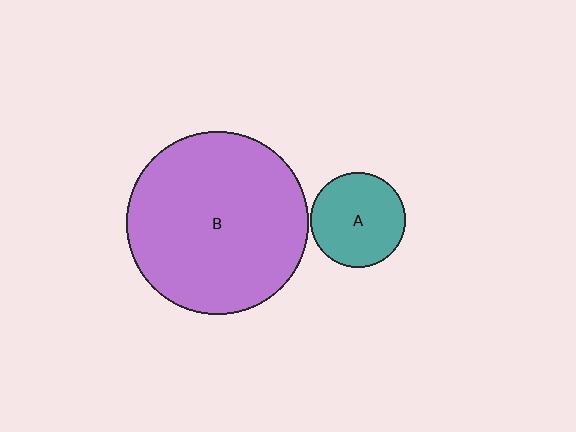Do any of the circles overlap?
No, none of the circles overlap.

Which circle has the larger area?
Circle B (purple).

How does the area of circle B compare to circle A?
Approximately 3.7 times.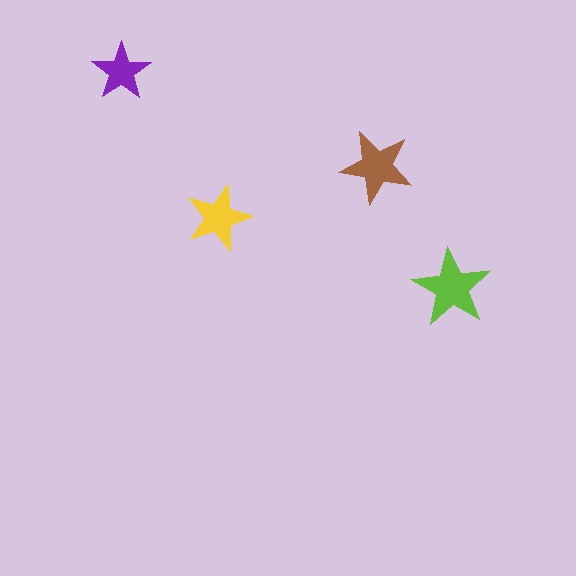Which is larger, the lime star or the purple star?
The lime one.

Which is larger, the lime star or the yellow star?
The lime one.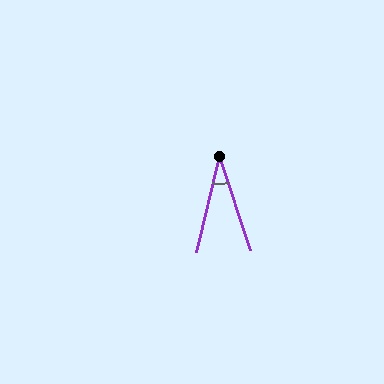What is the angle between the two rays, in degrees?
Approximately 32 degrees.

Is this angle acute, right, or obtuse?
It is acute.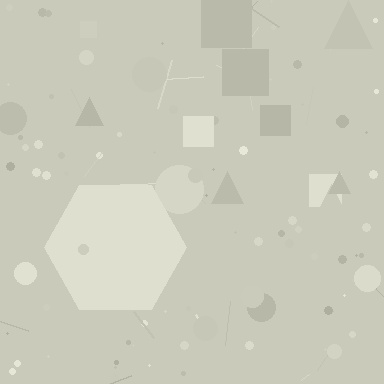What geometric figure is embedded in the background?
A hexagon is embedded in the background.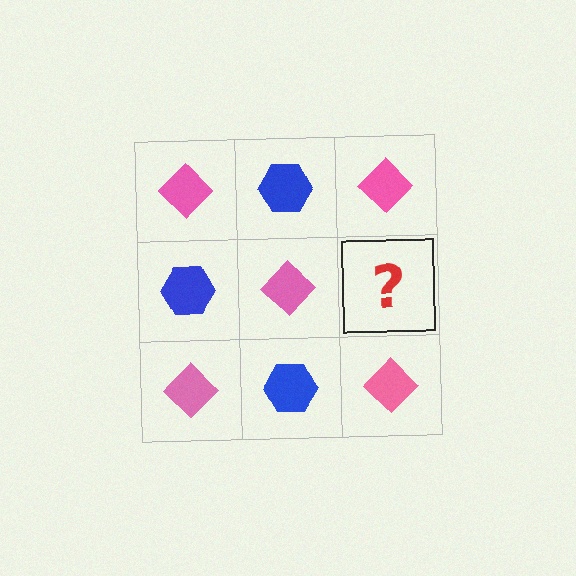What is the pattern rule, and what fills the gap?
The rule is that it alternates pink diamond and blue hexagon in a checkerboard pattern. The gap should be filled with a blue hexagon.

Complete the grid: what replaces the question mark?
The question mark should be replaced with a blue hexagon.